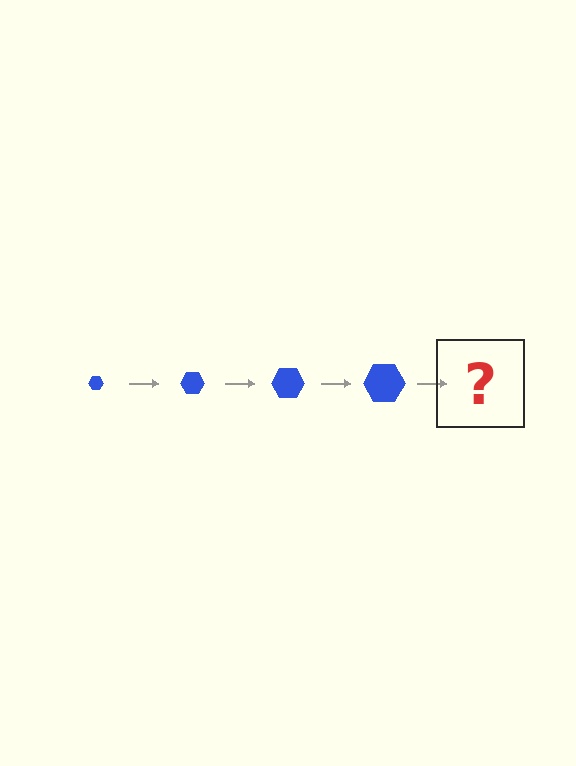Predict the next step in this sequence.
The next step is a blue hexagon, larger than the previous one.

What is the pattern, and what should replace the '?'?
The pattern is that the hexagon gets progressively larger each step. The '?' should be a blue hexagon, larger than the previous one.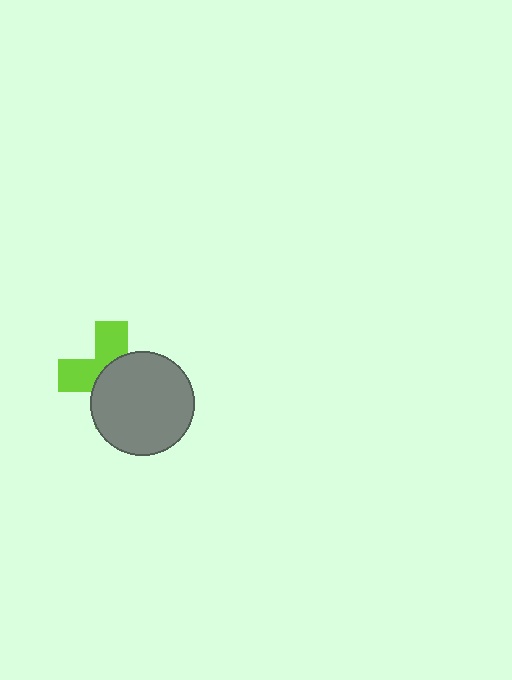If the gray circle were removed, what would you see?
You would see the complete lime cross.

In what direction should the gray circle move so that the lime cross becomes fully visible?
The gray circle should move toward the lower-right. That is the shortest direction to clear the overlap and leave the lime cross fully visible.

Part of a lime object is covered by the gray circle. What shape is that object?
It is a cross.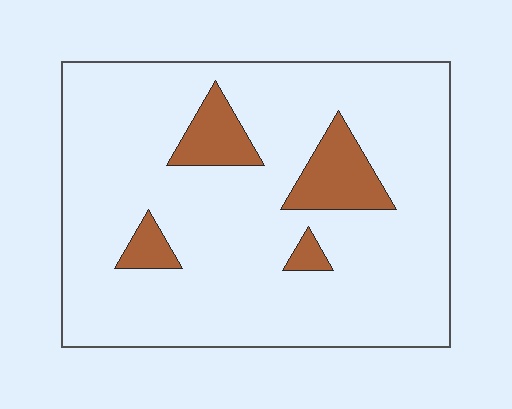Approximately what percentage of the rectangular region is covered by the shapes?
Approximately 10%.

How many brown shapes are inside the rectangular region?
4.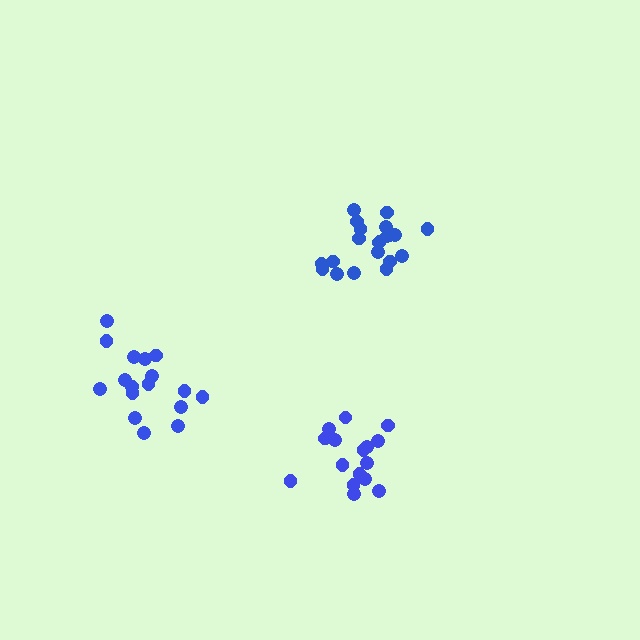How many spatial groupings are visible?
There are 3 spatial groupings.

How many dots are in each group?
Group 1: 21 dots, Group 2: 17 dots, Group 3: 16 dots (54 total).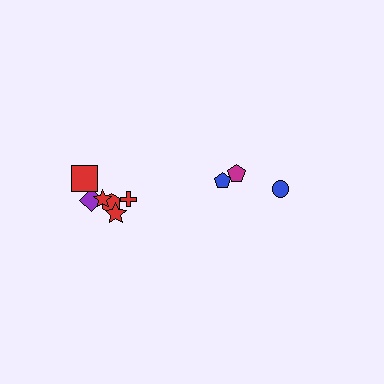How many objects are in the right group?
There are 3 objects.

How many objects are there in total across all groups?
There are 9 objects.